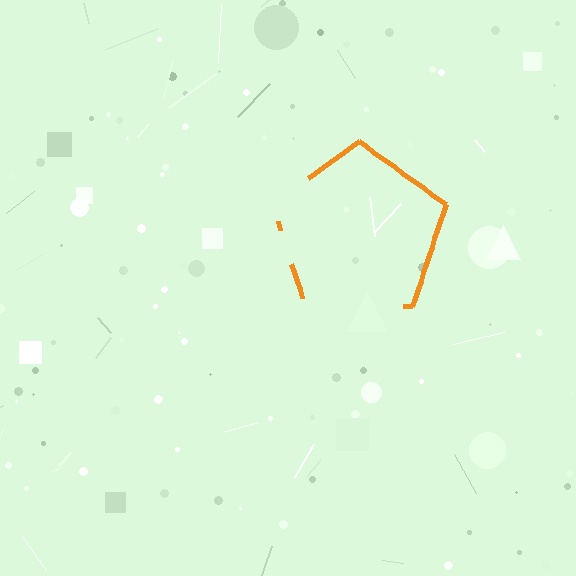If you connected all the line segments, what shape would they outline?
They would outline a pentagon.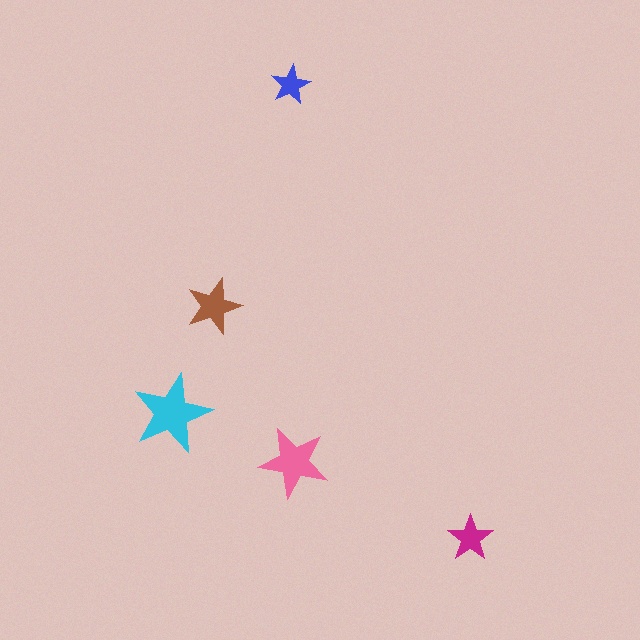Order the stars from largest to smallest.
the cyan one, the pink one, the brown one, the magenta one, the blue one.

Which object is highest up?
The blue star is topmost.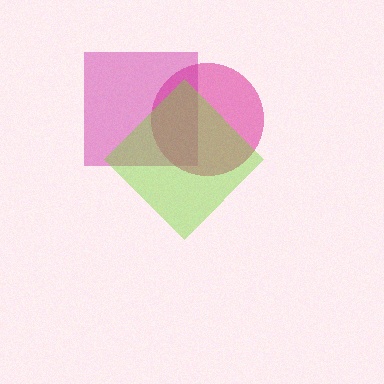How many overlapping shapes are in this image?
There are 3 overlapping shapes in the image.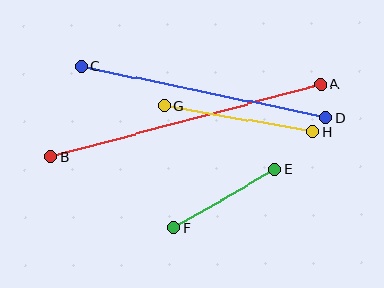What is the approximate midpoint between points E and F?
The midpoint is at approximately (224, 199) pixels.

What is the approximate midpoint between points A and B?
The midpoint is at approximately (186, 121) pixels.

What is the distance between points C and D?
The distance is approximately 249 pixels.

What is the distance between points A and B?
The distance is approximately 279 pixels.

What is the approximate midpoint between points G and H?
The midpoint is at approximately (238, 119) pixels.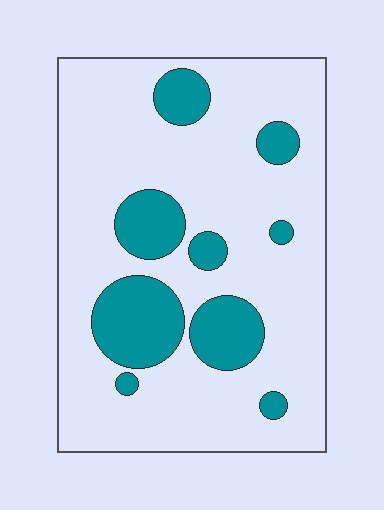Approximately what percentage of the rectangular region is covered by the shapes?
Approximately 20%.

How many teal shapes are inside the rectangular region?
9.